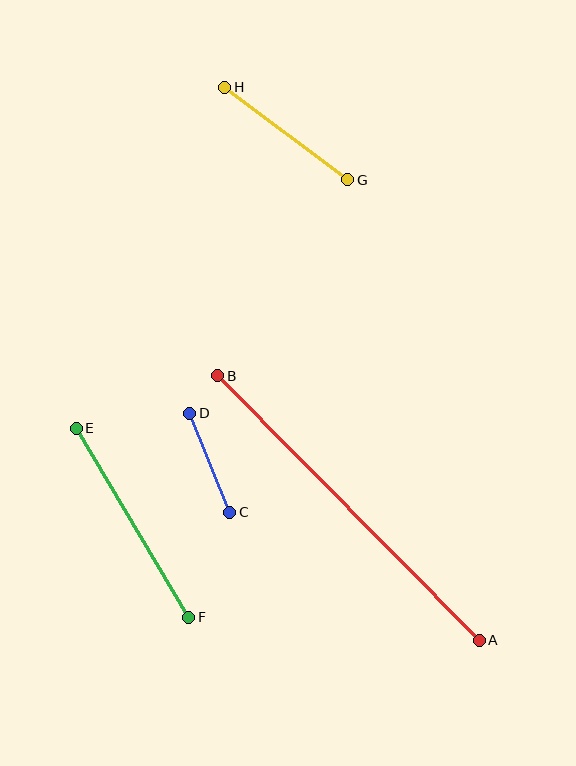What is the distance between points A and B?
The distance is approximately 372 pixels.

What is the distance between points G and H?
The distance is approximately 154 pixels.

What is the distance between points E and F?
The distance is approximately 220 pixels.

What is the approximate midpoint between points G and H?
The midpoint is at approximately (286, 134) pixels.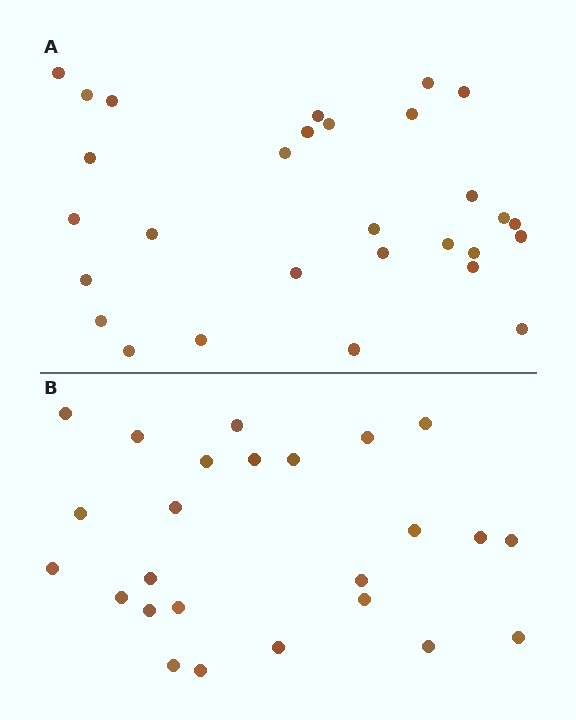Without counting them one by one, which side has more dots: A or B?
Region A (the top region) has more dots.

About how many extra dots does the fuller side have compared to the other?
Region A has about 4 more dots than region B.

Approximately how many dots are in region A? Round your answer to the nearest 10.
About 30 dots. (The exact count is 29, which rounds to 30.)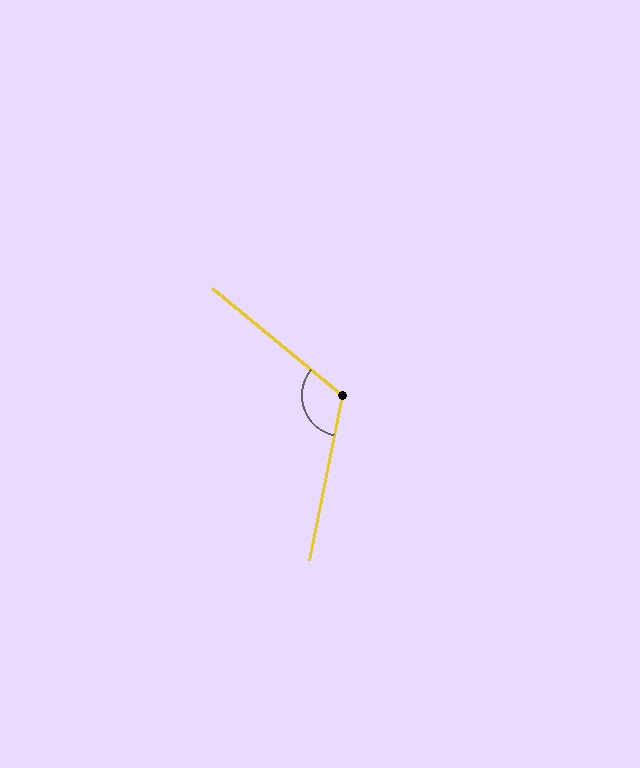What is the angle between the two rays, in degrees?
Approximately 118 degrees.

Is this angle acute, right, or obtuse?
It is obtuse.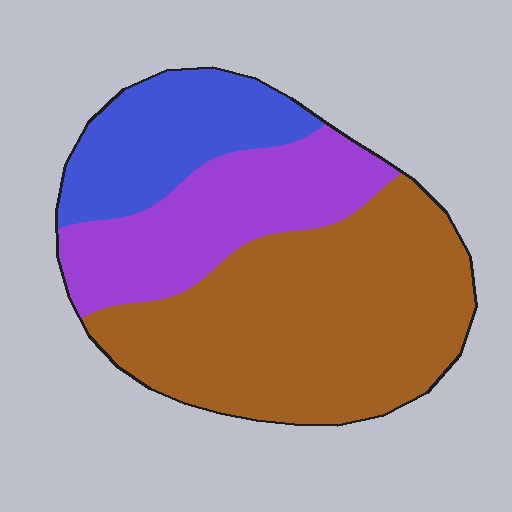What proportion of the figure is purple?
Purple takes up about one quarter (1/4) of the figure.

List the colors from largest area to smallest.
From largest to smallest: brown, purple, blue.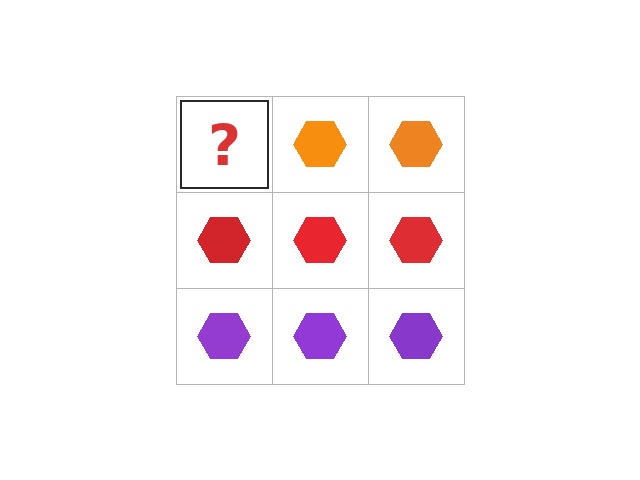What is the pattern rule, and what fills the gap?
The rule is that each row has a consistent color. The gap should be filled with an orange hexagon.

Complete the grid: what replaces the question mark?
The question mark should be replaced with an orange hexagon.